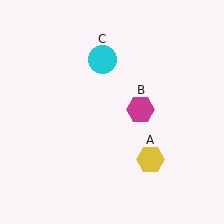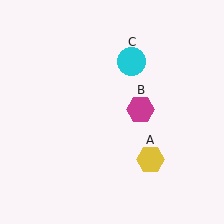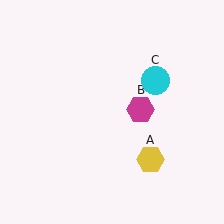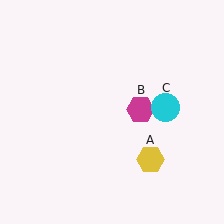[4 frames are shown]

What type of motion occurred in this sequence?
The cyan circle (object C) rotated clockwise around the center of the scene.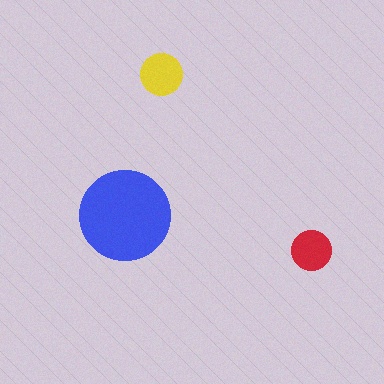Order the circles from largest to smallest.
the blue one, the yellow one, the red one.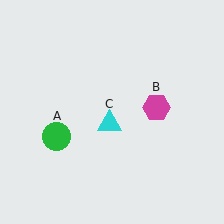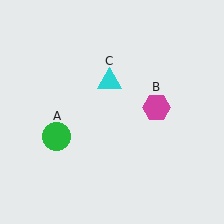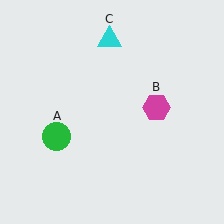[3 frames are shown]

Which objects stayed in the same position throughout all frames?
Green circle (object A) and magenta hexagon (object B) remained stationary.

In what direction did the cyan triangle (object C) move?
The cyan triangle (object C) moved up.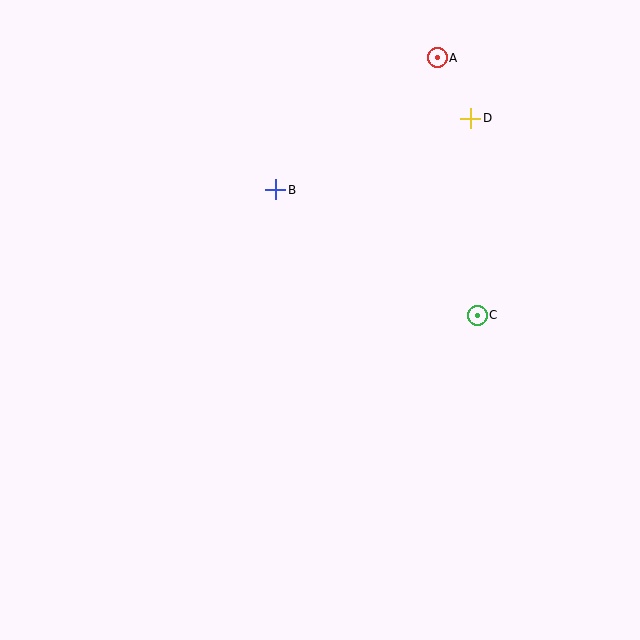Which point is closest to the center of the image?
Point B at (276, 190) is closest to the center.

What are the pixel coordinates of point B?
Point B is at (276, 190).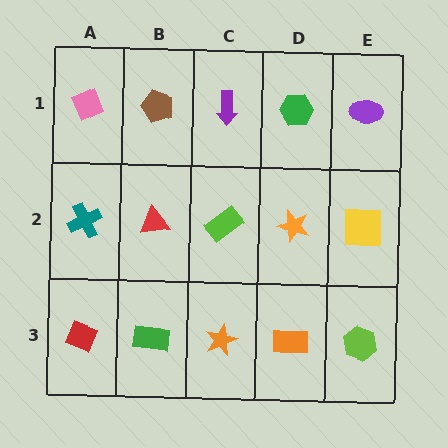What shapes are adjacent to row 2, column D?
A green hexagon (row 1, column D), an orange rectangle (row 3, column D), a lime rectangle (row 2, column C), a yellow square (row 2, column E).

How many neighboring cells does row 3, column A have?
2.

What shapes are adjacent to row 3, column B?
A red triangle (row 2, column B), a red diamond (row 3, column A), an orange star (row 3, column C).